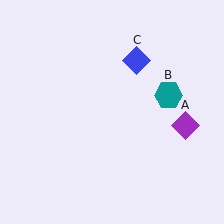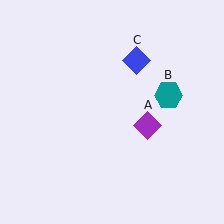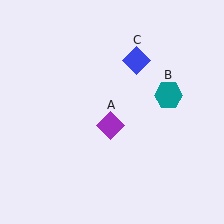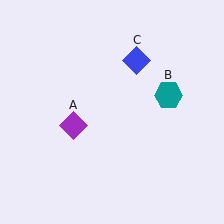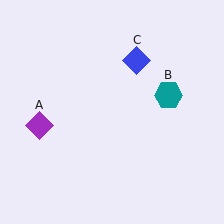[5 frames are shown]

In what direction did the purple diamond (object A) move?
The purple diamond (object A) moved left.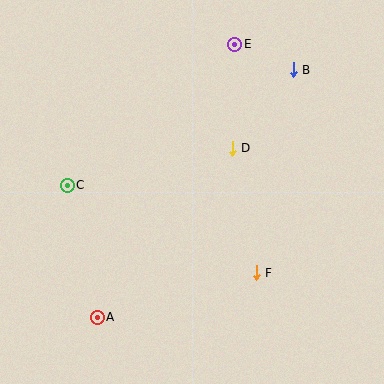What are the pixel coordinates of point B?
Point B is at (293, 70).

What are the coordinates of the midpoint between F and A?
The midpoint between F and A is at (177, 295).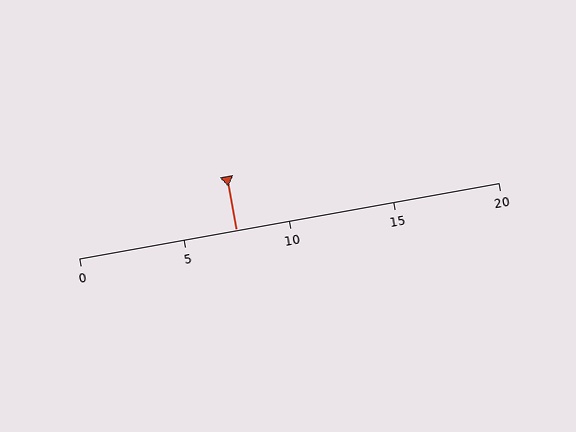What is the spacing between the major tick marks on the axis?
The major ticks are spaced 5 apart.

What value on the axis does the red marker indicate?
The marker indicates approximately 7.5.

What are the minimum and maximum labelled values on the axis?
The axis runs from 0 to 20.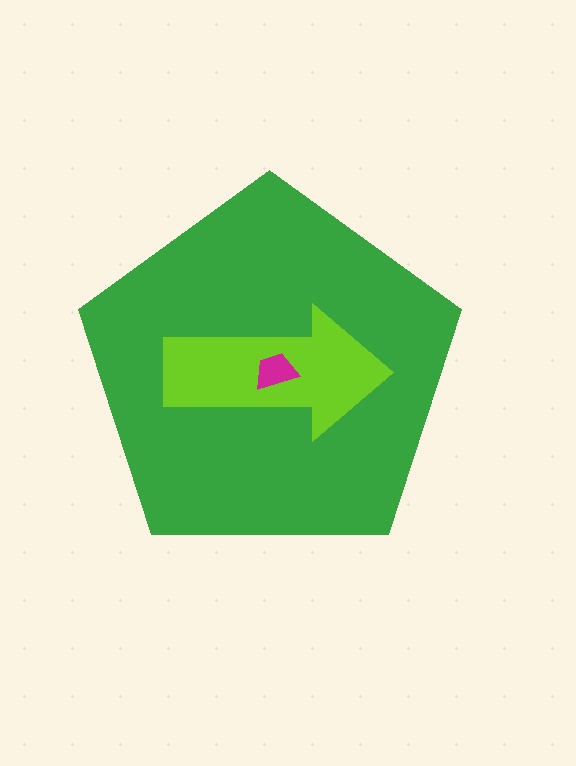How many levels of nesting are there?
3.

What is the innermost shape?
The magenta trapezoid.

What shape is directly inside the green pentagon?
The lime arrow.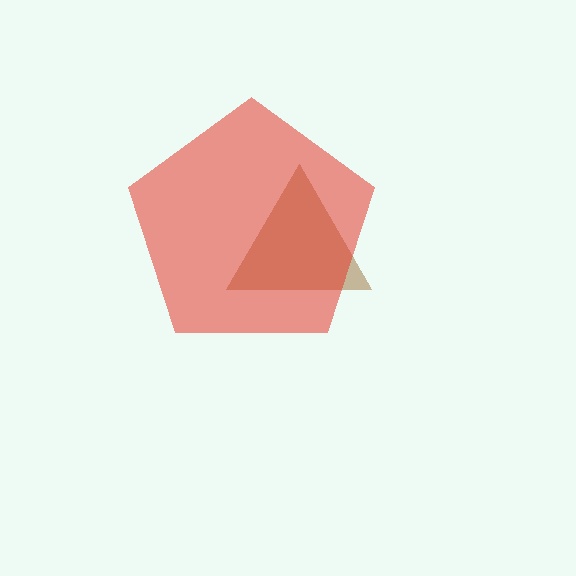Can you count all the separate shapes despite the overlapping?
Yes, there are 2 separate shapes.